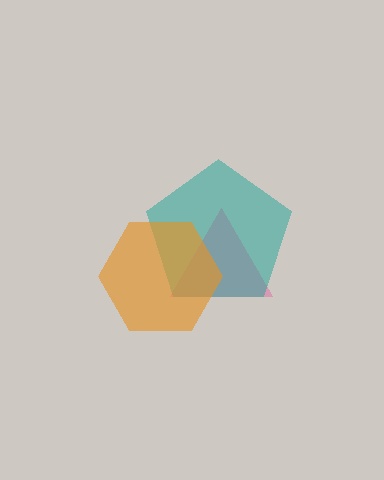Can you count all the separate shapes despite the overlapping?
Yes, there are 3 separate shapes.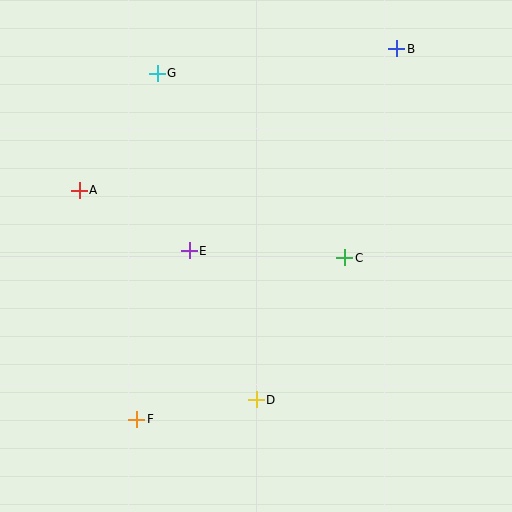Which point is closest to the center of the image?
Point E at (189, 251) is closest to the center.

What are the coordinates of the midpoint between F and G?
The midpoint between F and G is at (147, 246).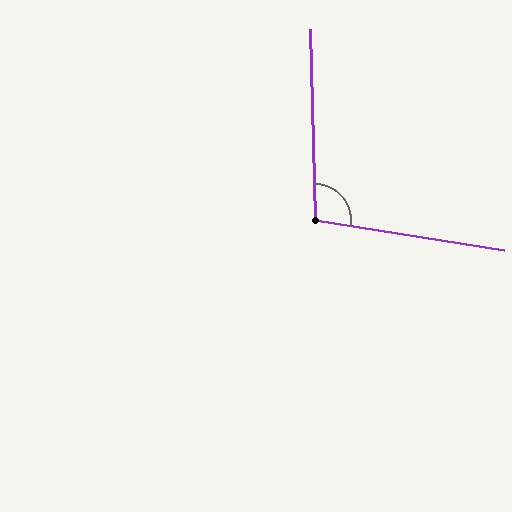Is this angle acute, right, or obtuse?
It is obtuse.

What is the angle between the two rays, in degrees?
Approximately 100 degrees.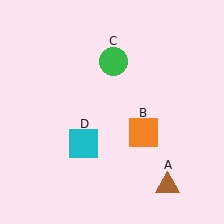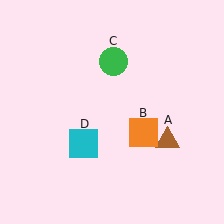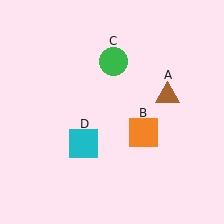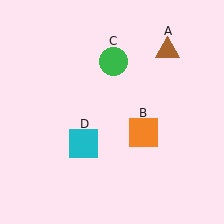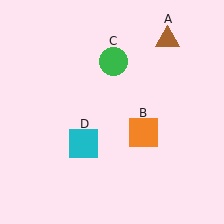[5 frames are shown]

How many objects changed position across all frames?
1 object changed position: brown triangle (object A).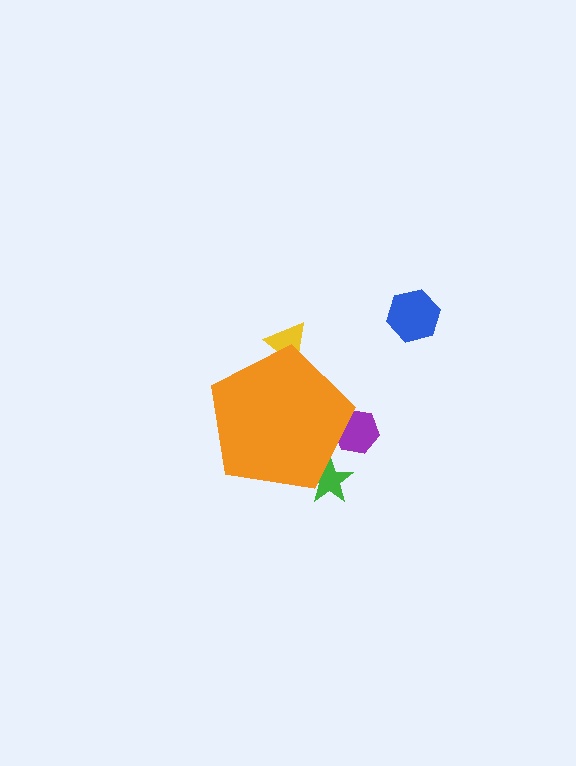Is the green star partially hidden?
Yes, the green star is partially hidden behind the orange pentagon.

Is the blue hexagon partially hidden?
No, the blue hexagon is fully visible.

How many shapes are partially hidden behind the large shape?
3 shapes are partially hidden.